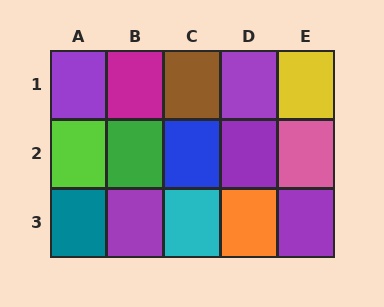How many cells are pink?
1 cell is pink.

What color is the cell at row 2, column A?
Lime.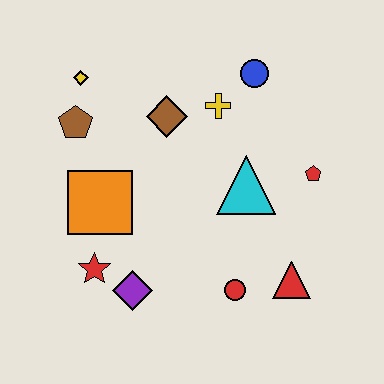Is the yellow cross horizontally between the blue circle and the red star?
Yes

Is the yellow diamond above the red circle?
Yes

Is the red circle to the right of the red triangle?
No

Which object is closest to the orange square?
The red star is closest to the orange square.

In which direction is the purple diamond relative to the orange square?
The purple diamond is below the orange square.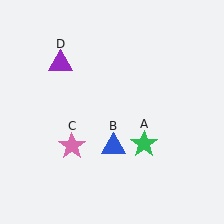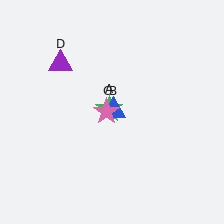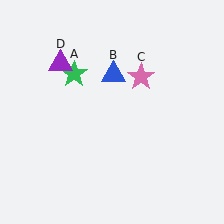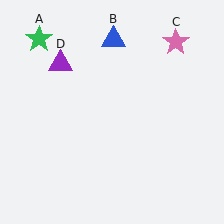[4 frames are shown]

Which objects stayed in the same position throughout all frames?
Purple triangle (object D) remained stationary.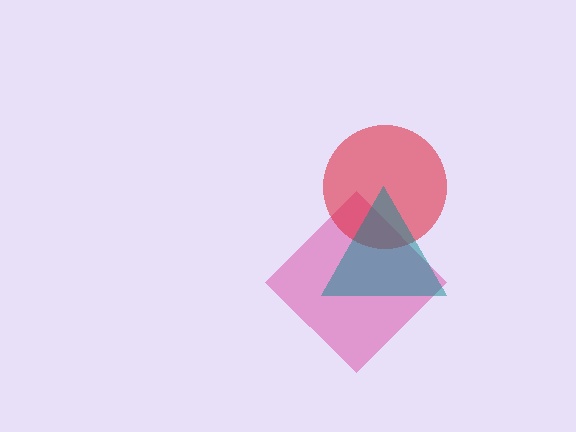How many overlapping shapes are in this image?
There are 3 overlapping shapes in the image.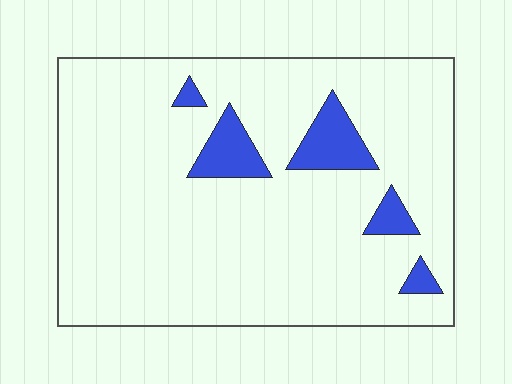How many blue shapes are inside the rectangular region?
5.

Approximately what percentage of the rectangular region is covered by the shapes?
Approximately 10%.